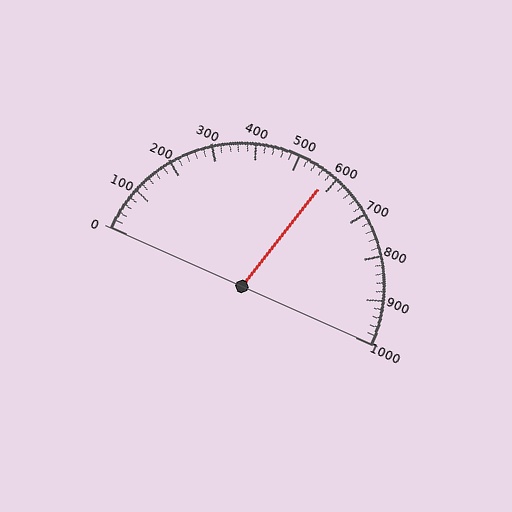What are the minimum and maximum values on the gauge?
The gauge ranges from 0 to 1000.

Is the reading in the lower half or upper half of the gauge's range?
The reading is in the upper half of the range (0 to 1000).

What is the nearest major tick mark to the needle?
The nearest major tick mark is 600.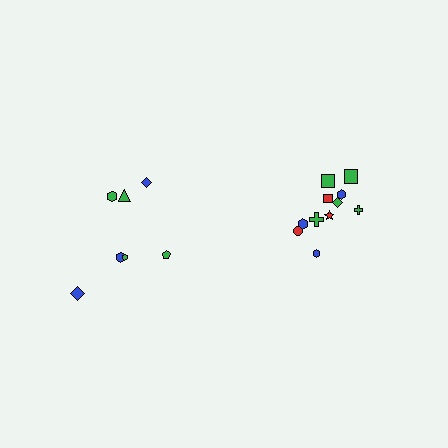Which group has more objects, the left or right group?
The right group.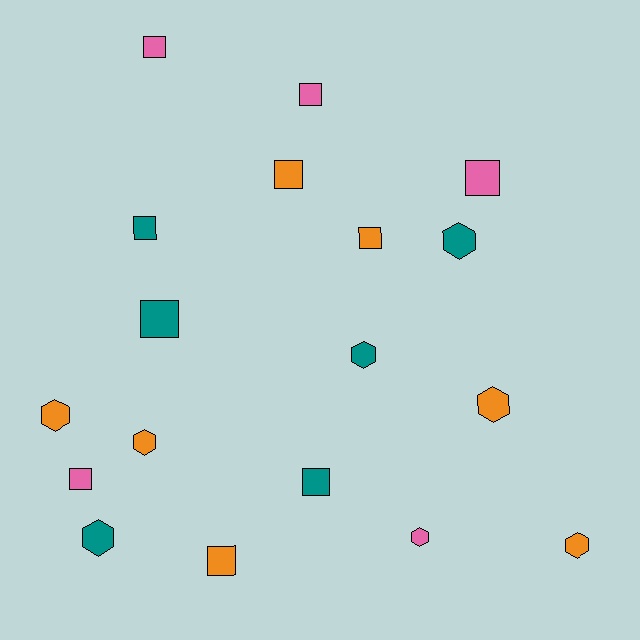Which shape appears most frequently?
Square, with 10 objects.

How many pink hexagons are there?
There is 1 pink hexagon.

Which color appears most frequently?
Orange, with 7 objects.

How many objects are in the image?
There are 18 objects.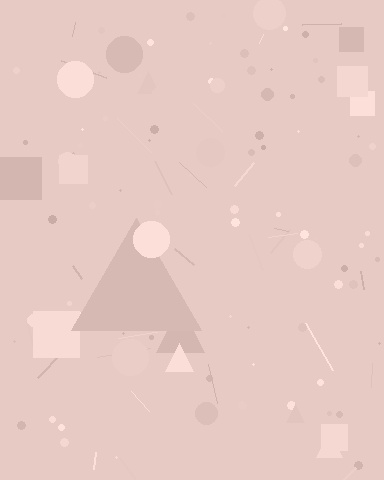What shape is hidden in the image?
A triangle is hidden in the image.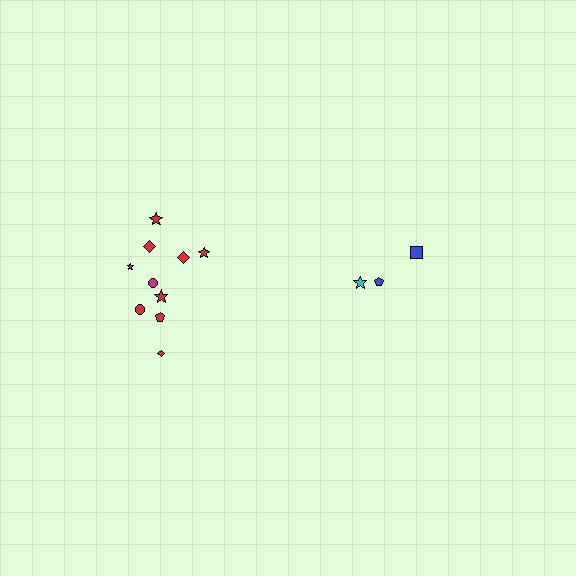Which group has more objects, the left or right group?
The left group.